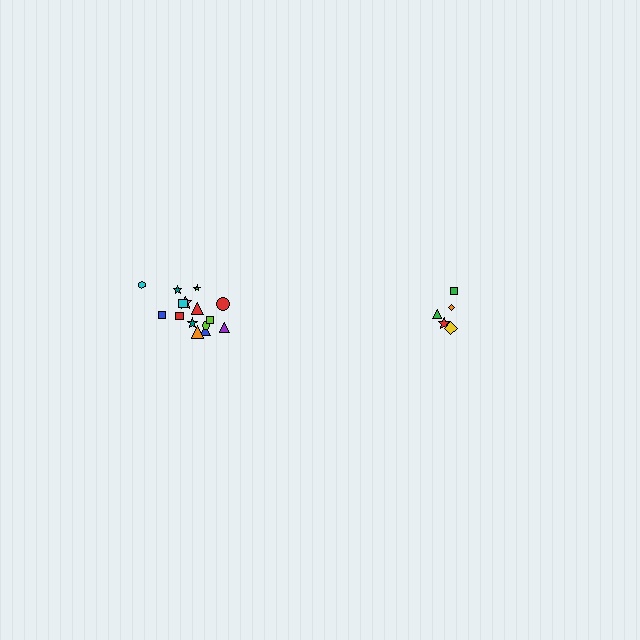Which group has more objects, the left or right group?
The left group.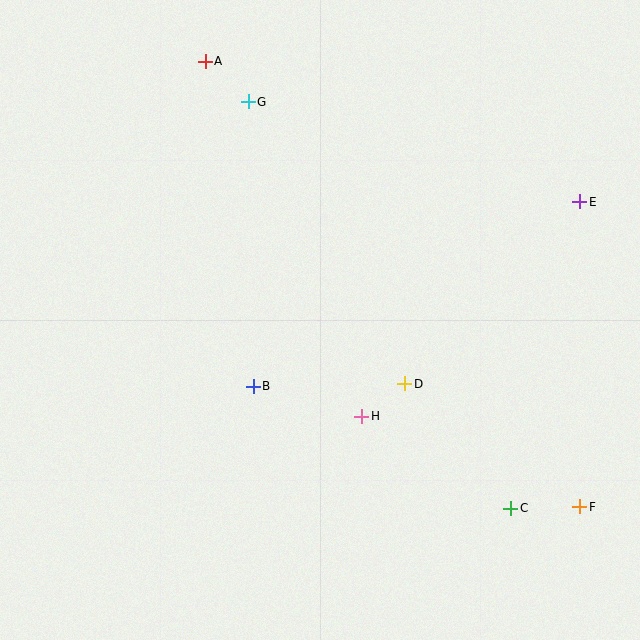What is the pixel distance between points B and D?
The distance between B and D is 152 pixels.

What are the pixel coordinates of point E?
Point E is at (580, 202).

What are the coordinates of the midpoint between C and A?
The midpoint between C and A is at (358, 285).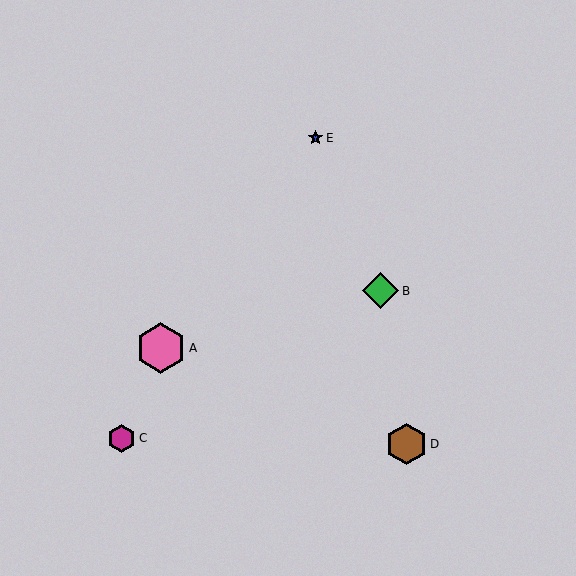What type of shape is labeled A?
Shape A is a pink hexagon.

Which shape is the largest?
The pink hexagon (labeled A) is the largest.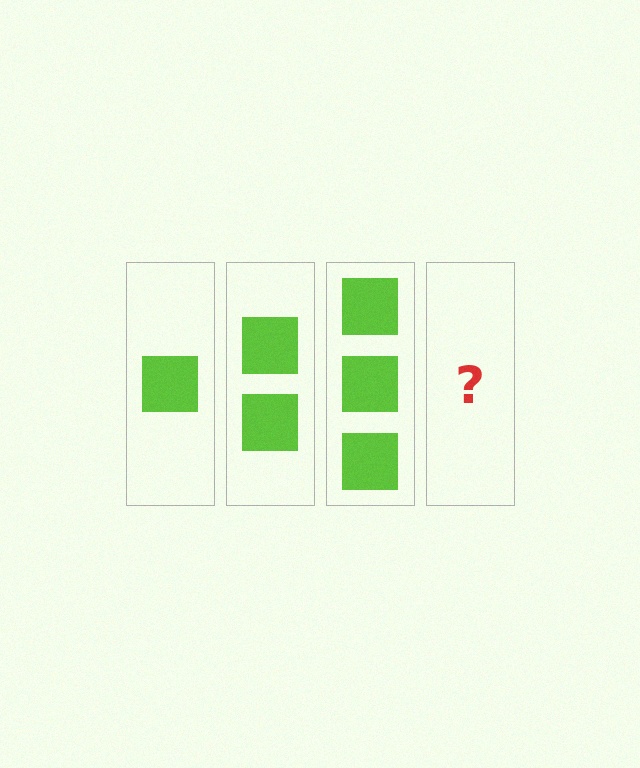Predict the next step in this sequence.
The next step is 4 squares.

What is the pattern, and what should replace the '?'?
The pattern is that each step adds one more square. The '?' should be 4 squares.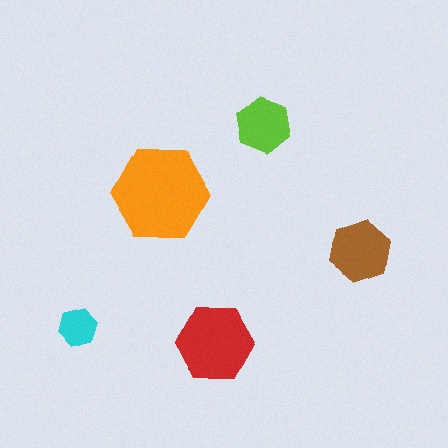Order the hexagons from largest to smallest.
the orange one, the red one, the brown one, the lime one, the cyan one.